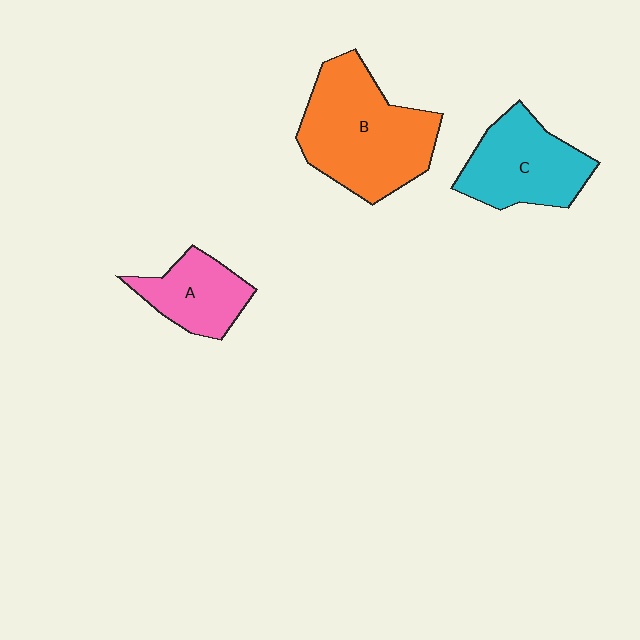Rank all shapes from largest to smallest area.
From largest to smallest: B (orange), C (cyan), A (pink).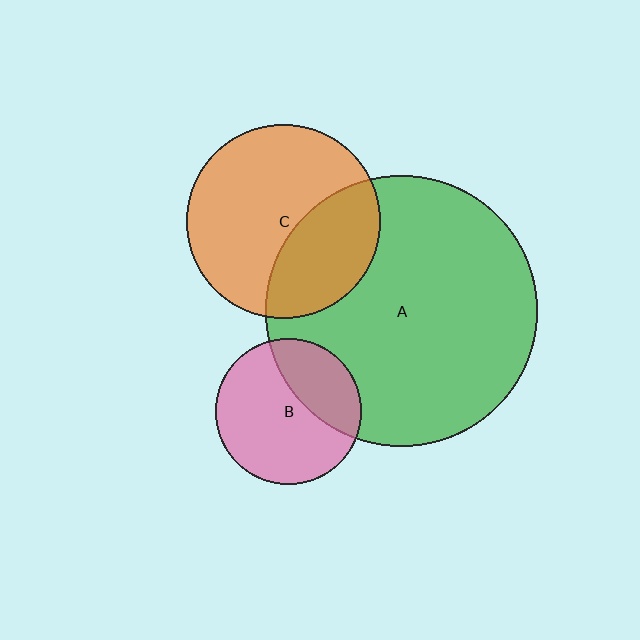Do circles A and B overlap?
Yes.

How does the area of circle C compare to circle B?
Approximately 1.8 times.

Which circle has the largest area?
Circle A (green).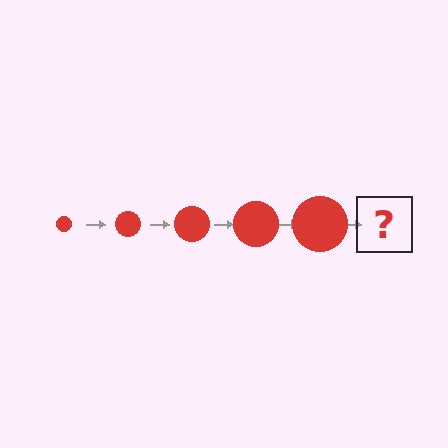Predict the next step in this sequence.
The next step is a red circle, larger than the previous one.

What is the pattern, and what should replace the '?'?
The pattern is that the circle gets progressively larger each step. The '?' should be a red circle, larger than the previous one.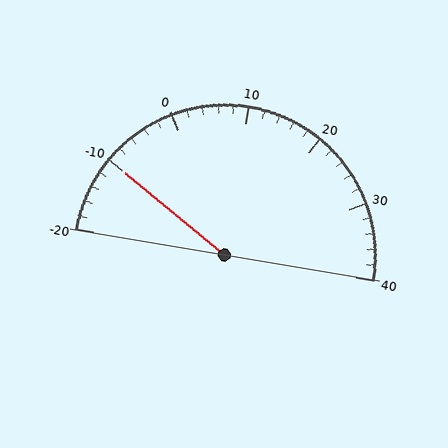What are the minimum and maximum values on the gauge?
The gauge ranges from -20 to 40.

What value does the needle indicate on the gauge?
The needle indicates approximately -10.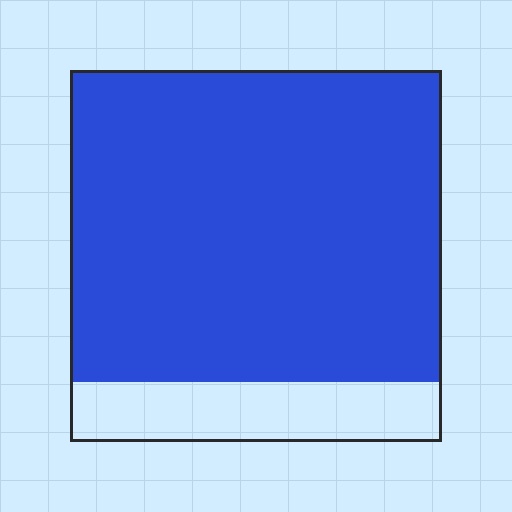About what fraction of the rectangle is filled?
About five sixths (5/6).